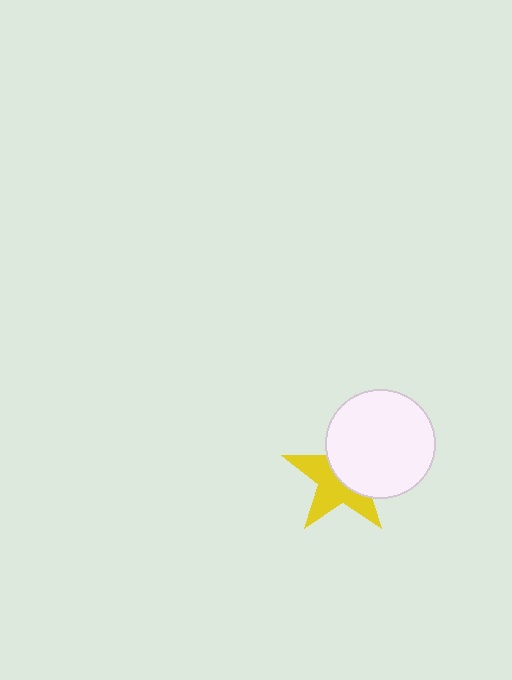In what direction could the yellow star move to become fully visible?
The yellow star could move toward the lower-left. That would shift it out from behind the white circle entirely.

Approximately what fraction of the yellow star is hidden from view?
Roughly 50% of the yellow star is hidden behind the white circle.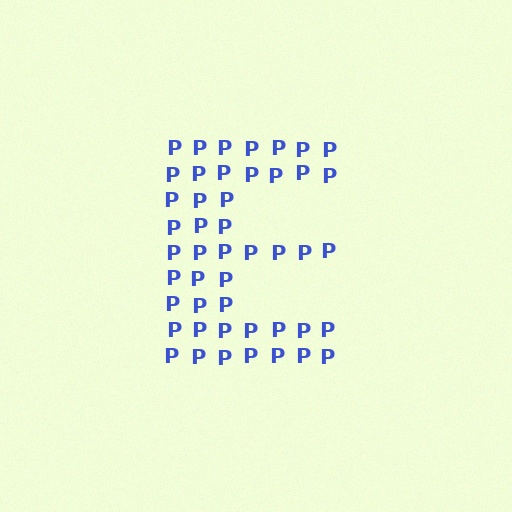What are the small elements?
The small elements are letter P's.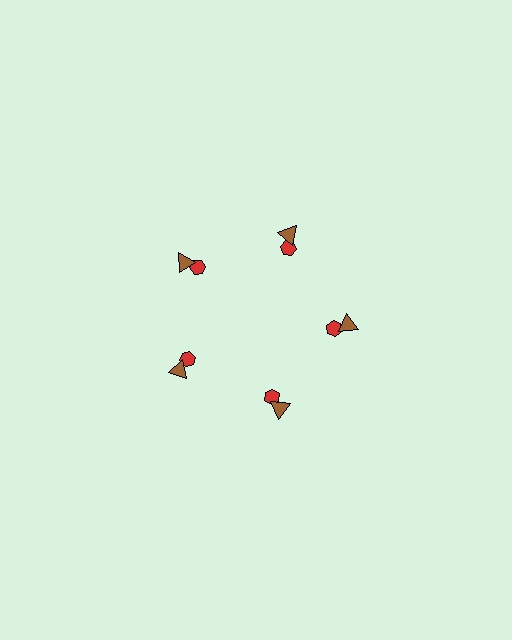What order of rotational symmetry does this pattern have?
This pattern has 5-fold rotational symmetry.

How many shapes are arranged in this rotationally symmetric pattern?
There are 10 shapes, arranged in 5 groups of 2.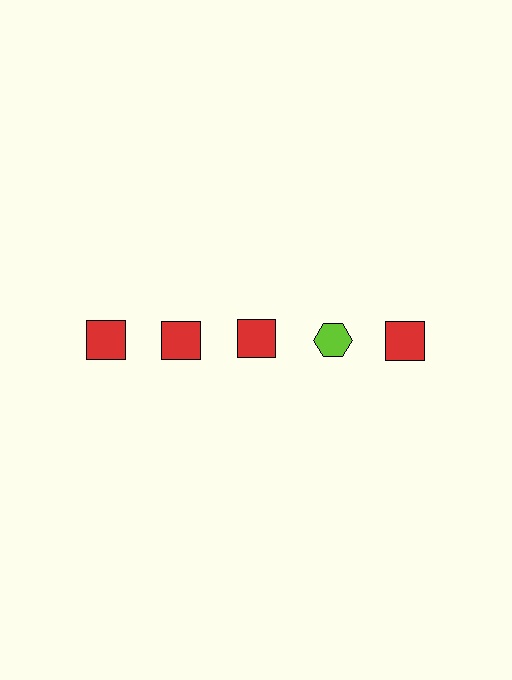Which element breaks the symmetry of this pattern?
The lime hexagon in the top row, second from right column breaks the symmetry. All other shapes are red squares.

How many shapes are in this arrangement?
There are 5 shapes arranged in a grid pattern.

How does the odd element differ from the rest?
It differs in both color (lime instead of red) and shape (hexagon instead of square).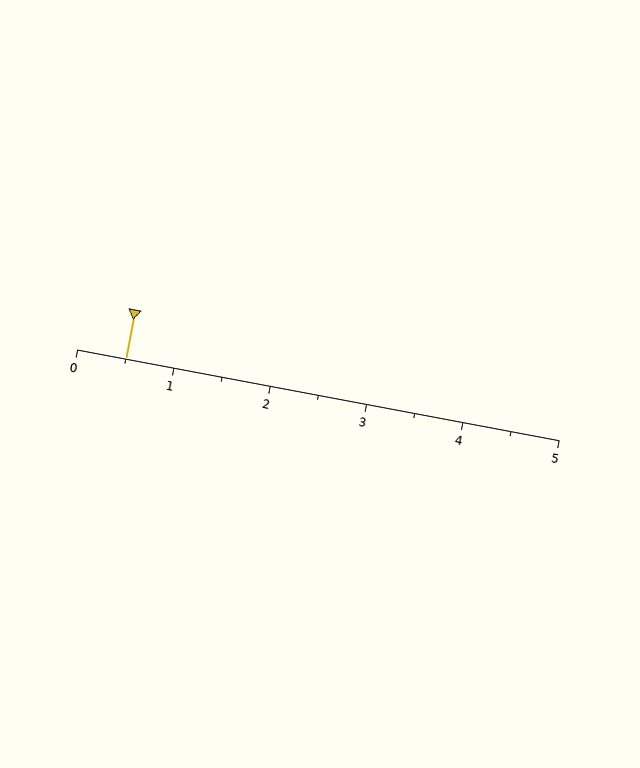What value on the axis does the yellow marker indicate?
The marker indicates approximately 0.5.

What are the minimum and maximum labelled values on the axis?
The axis runs from 0 to 5.